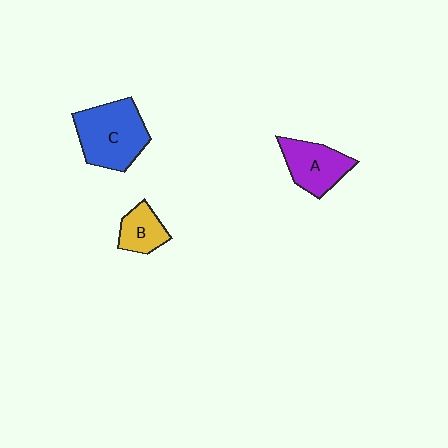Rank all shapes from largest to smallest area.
From largest to smallest: C (blue), A (purple), B (yellow).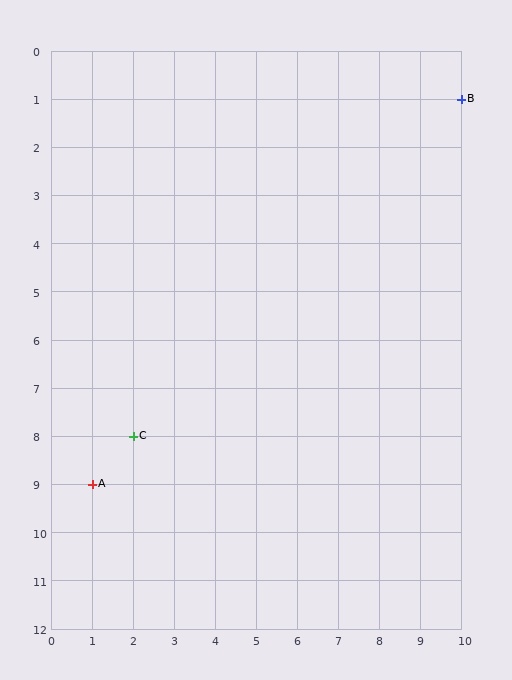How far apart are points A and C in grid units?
Points A and C are 1 column and 1 row apart (about 1.4 grid units diagonally).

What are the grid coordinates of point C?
Point C is at grid coordinates (2, 8).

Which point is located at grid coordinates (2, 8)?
Point C is at (2, 8).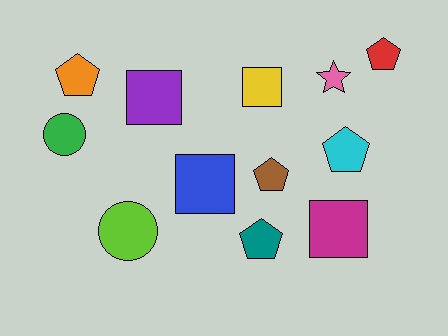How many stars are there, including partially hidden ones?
There is 1 star.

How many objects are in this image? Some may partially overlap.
There are 12 objects.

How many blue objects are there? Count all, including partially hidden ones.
There is 1 blue object.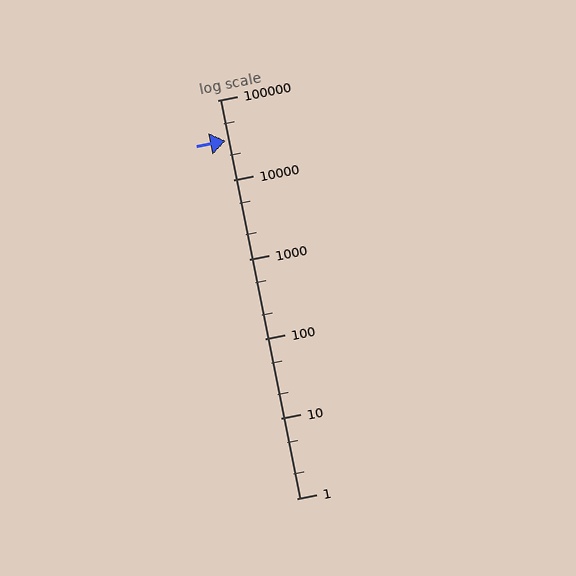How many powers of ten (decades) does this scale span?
The scale spans 5 decades, from 1 to 100000.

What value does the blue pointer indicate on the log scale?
The pointer indicates approximately 31000.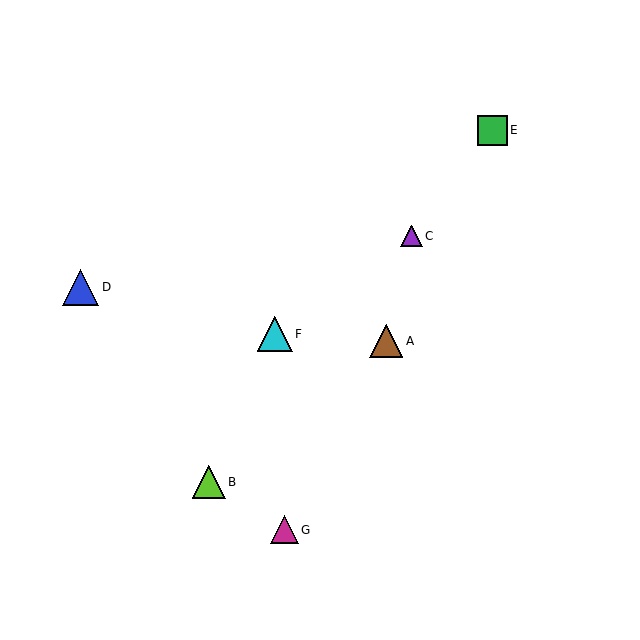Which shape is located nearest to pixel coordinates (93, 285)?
The blue triangle (labeled D) at (81, 287) is nearest to that location.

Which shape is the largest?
The blue triangle (labeled D) is the largest.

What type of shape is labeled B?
Shape B is a lime triangle.